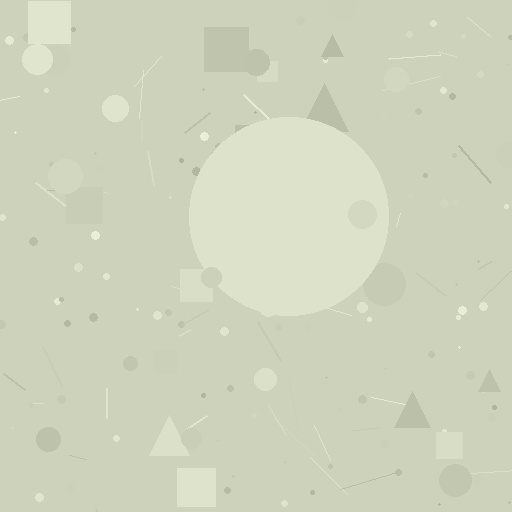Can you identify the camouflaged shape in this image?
The camouflaged shape is a circle.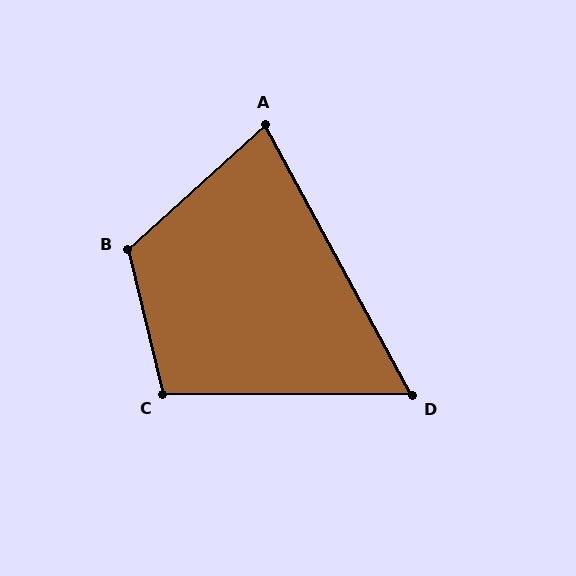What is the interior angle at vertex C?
Approximately 104 degrees (obtuse).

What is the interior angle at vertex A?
Approximately 76 degrees (acute).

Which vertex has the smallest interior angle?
D, at approximately 61 degrees.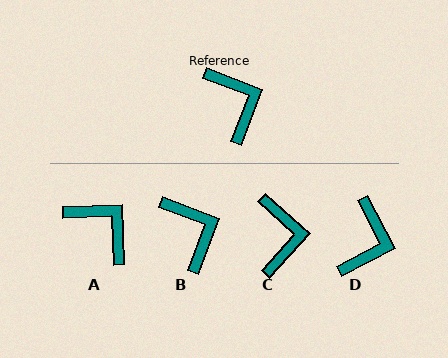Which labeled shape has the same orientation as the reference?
B.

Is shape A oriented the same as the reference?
No, it is off by about 23 degrees.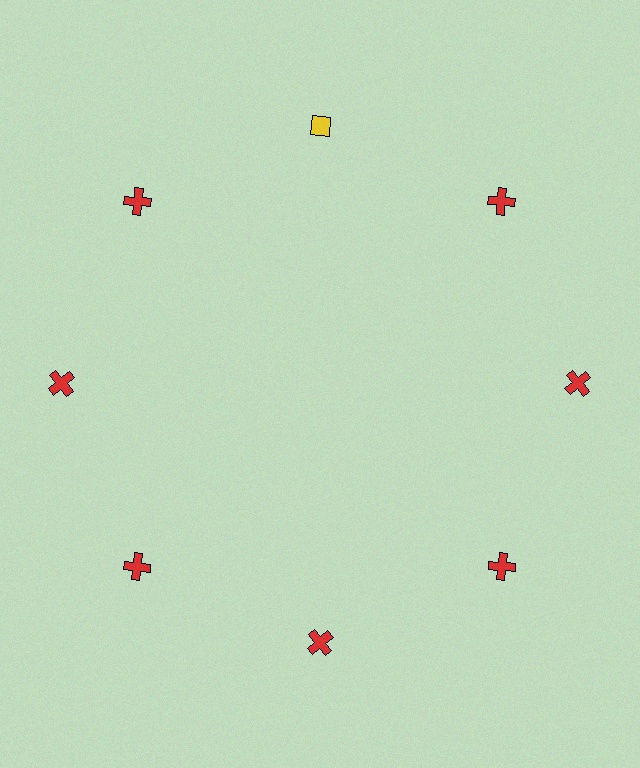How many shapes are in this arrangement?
There are 8 shapes arranged in a ring pattern.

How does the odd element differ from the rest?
It differs in both color (yellow instead of red) and shape (diamond instead of cross).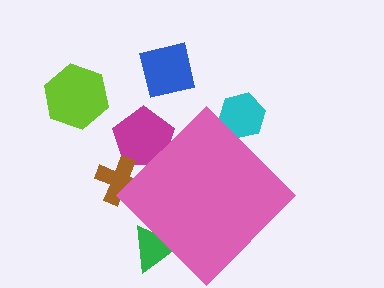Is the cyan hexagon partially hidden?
Yes, the cyan hexagon is partially hidden behind the pink diamond.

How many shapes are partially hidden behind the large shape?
4 shapes are partially hidden.